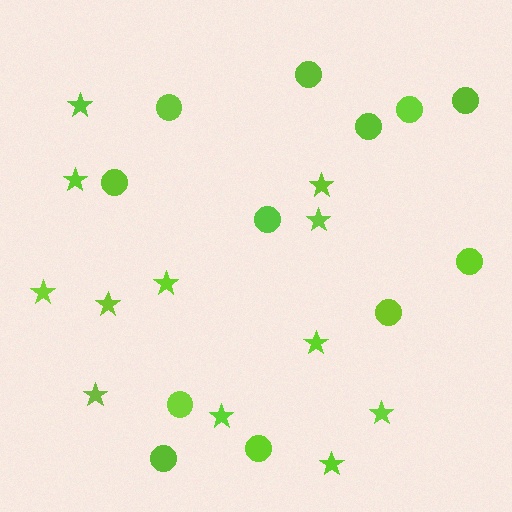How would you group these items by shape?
There are 2 groups: one group of circles (12) and one group of stars (12).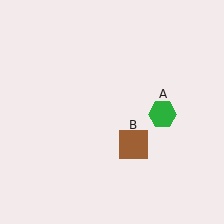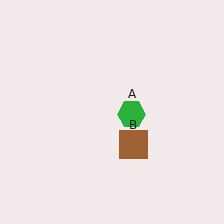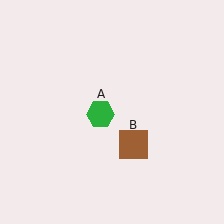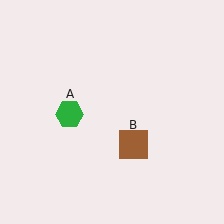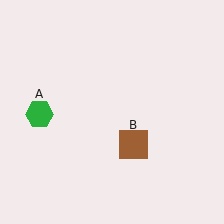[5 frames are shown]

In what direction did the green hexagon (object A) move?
The green hexagon (object A) moved left.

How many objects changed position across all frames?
1 object changed position: green hexagon (object A).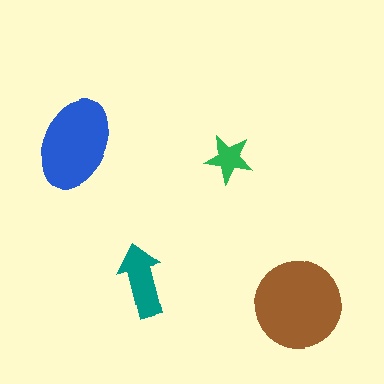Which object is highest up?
The blue ellipse is topmost.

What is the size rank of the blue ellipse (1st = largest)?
2nd.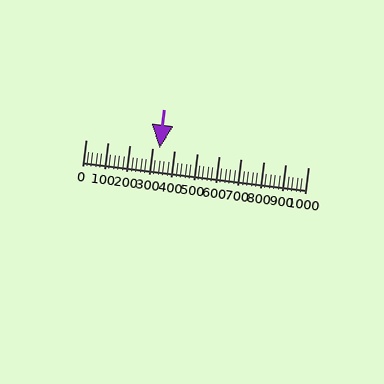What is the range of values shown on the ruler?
The ruler shows values from 0 to 1000.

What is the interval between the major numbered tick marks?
The major tick marks are spaced 100 units apart.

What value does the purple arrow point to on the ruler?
The purple arrow points to approximately 333.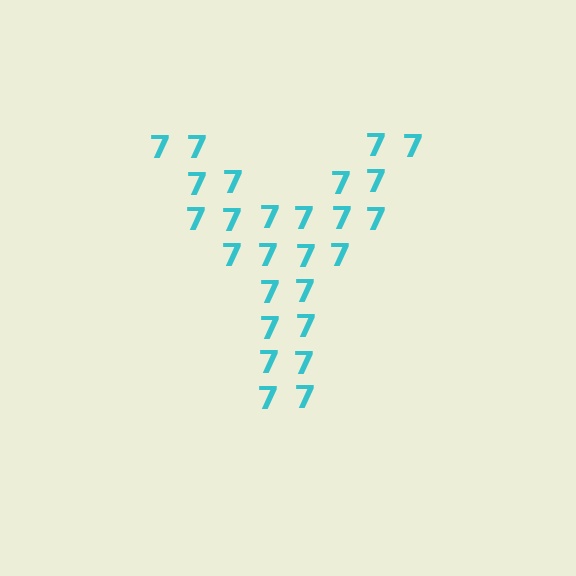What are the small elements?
The small elements are digit 7's.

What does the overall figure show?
The overall figure shows the letter Y.